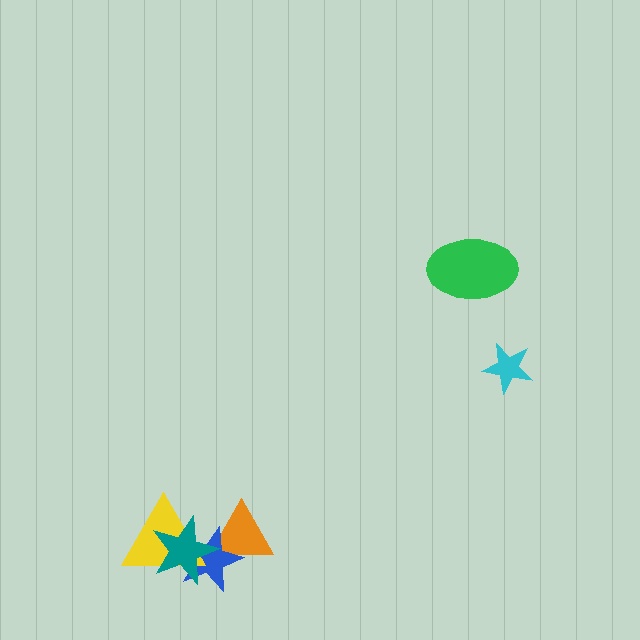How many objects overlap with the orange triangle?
2 objects overlap with the orange triangle.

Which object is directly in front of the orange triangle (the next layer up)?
The blue star is directly in front of the orange triangle.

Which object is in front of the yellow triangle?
The teal star is in front of the yellow triangle.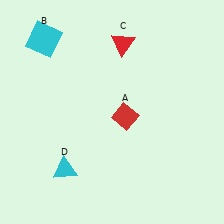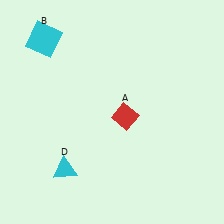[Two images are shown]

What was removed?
The red triangle (C) was removed in Image 2.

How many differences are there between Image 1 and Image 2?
There is 1 difference between the two images.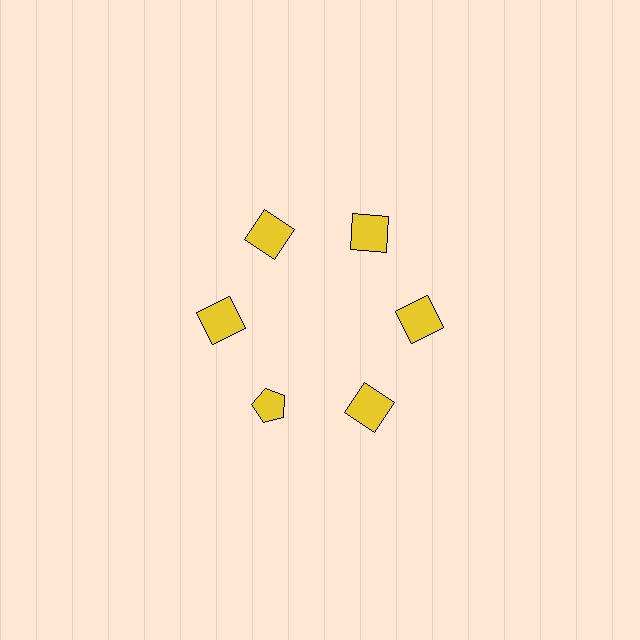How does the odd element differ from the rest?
It has a different shape: pentagon instead of square.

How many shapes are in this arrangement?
There are 6 shapes arranged in a ring pattern.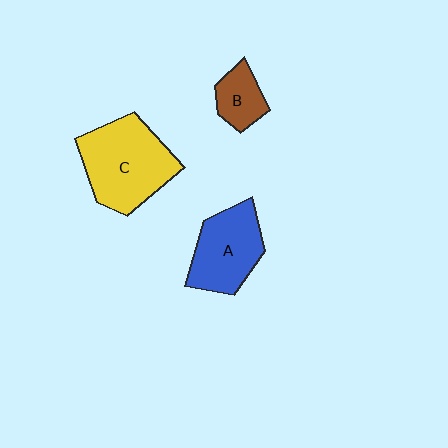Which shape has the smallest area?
Shape B (brown).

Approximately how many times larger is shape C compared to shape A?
Approximately 1.3 times.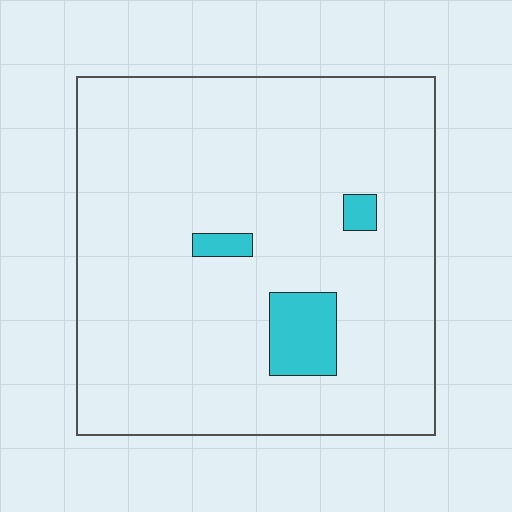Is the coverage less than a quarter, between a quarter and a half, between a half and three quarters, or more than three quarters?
Less than a quarter.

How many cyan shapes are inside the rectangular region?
3.